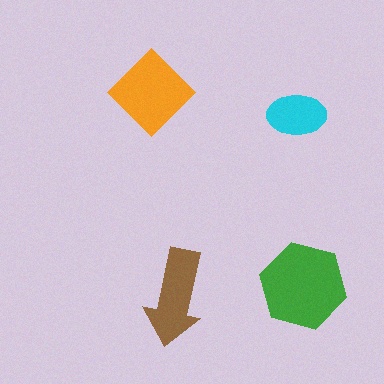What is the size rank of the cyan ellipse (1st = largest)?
4th.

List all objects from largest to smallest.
The green hexagon, the orange diamond, the brown arrow, the cyan ellipse.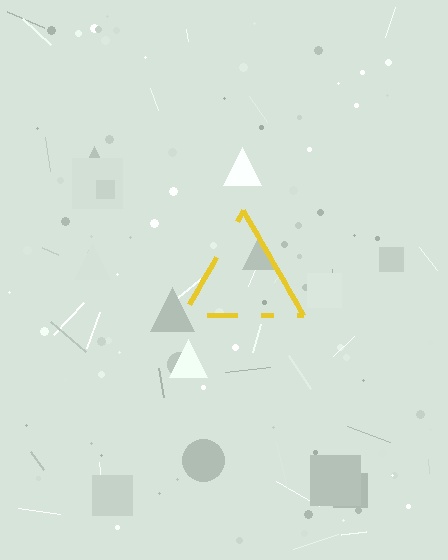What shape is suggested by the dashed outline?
The dashed outline suggests a triangle.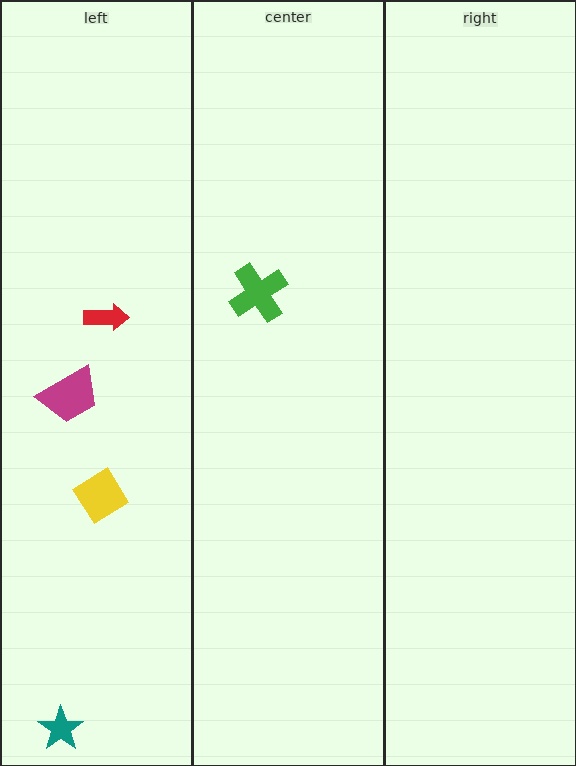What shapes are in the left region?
The teal star, the red arrow, the magenta trapezoid, the yellow diamond.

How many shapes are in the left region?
4.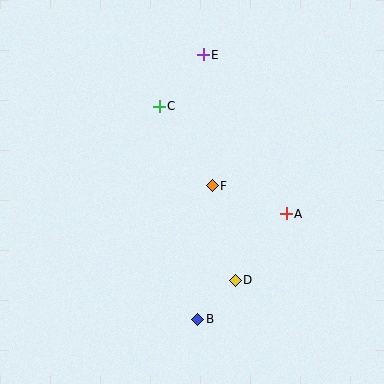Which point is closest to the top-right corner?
Point E is closest to the top-right corner.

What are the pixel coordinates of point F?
Point F is at (212, 186).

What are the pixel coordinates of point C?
Point C is at (159, 106).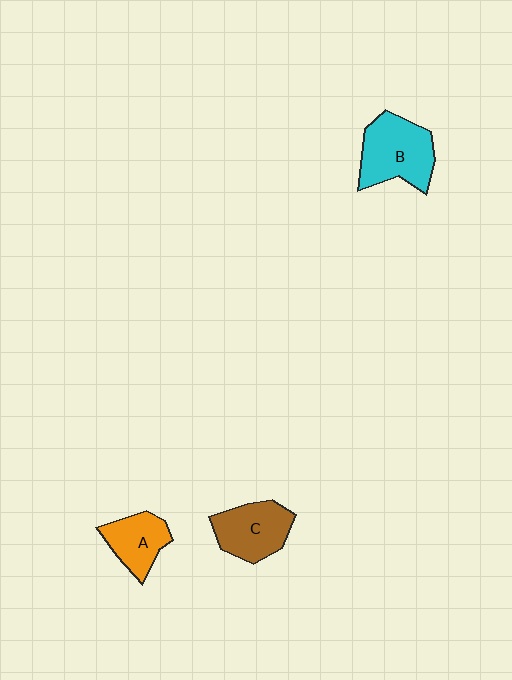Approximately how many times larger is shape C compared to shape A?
Approximately 1.3 times.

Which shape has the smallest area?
Shape A (orange).